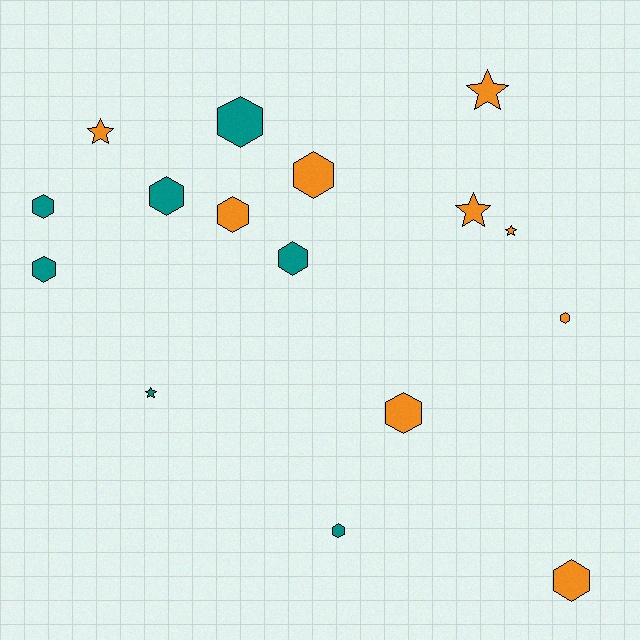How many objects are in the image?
There are 16 objects.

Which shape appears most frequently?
Hexagon, with 11 objects.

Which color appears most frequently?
Orange, with 9 objects.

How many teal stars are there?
There is 1 teal star.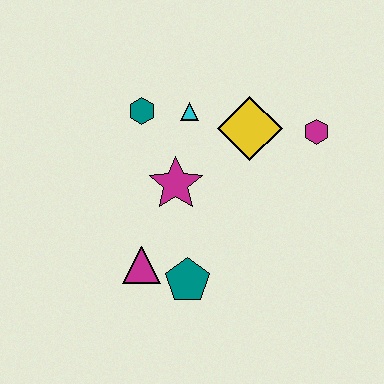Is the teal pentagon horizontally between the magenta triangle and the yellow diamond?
Yes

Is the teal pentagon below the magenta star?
Yes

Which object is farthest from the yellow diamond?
The magenta triangle is farthest from the yellow diamond.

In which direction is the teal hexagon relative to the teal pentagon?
The teal hexagon is above the teal pentagon.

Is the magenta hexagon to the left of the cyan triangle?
No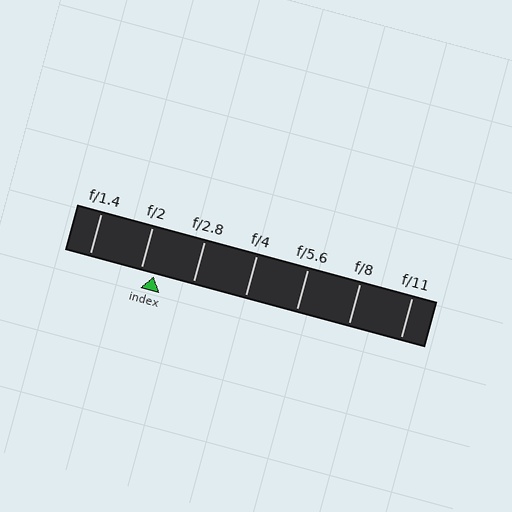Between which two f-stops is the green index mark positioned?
The index mark is between f/2 and f/2.8.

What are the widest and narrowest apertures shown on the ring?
The widest aperture shown is f/1.4 and the narrowest is f/11.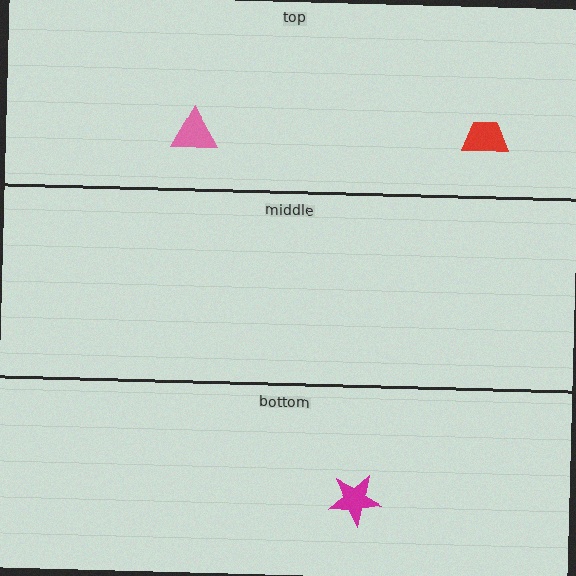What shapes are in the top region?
The pink triangle, the red trapezoid.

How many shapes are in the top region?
2.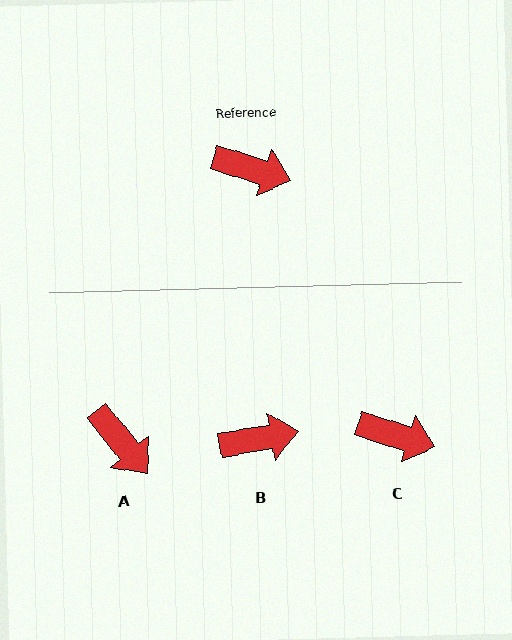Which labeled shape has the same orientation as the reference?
C.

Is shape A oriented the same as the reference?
No, it is off by about 34 degrees.